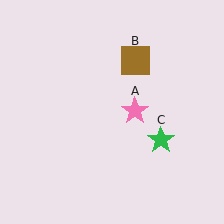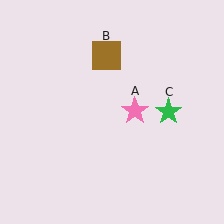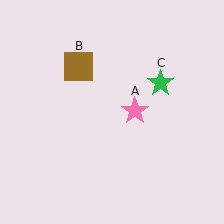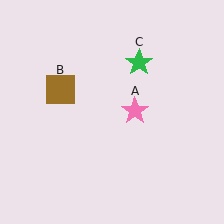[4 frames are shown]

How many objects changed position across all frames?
2 objects changed position: brown square (object B), green star (object C).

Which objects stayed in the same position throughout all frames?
Pink star (object A) remained stationary.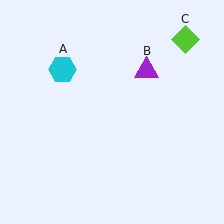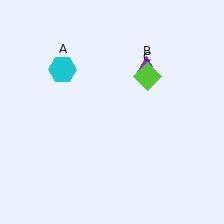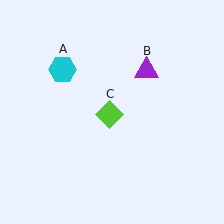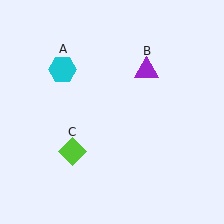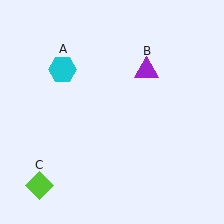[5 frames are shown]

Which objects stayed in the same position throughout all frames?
Cyan hexagon (object A) and purple triangle (object B) remained stationary.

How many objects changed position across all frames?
1 object changed position: lime diamond (object C).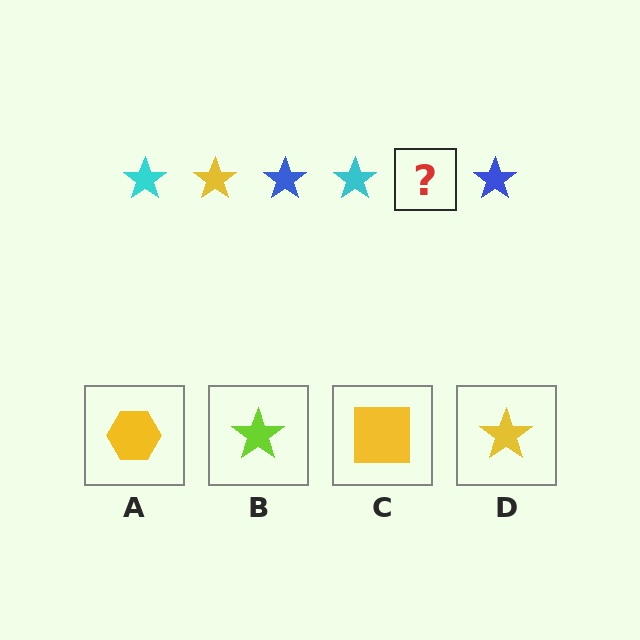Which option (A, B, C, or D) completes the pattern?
D.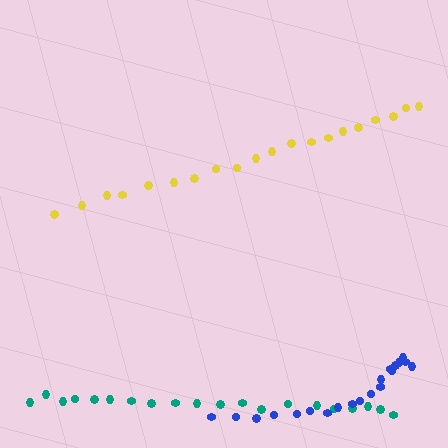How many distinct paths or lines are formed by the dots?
There are 3 distinct paths.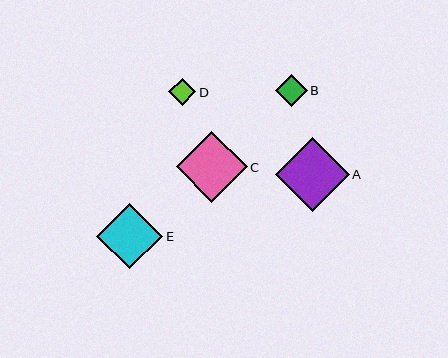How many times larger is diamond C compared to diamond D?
Diamond C is approximately 2.6 times the size of diamond D.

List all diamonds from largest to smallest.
From largest to smallest: A, C, E, B, D.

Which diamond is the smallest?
Diamond D is the smallest with a size of approximately 27 pixels.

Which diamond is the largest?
Diamond A is the largest with a size of approximately 73 pixels.